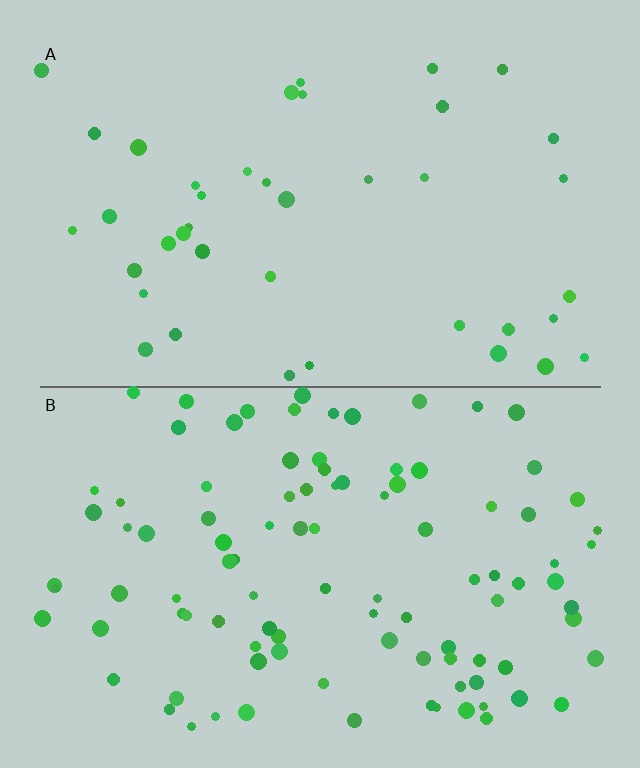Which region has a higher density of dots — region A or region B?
B (the bottom).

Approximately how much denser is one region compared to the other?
Approximately 2.5× — region B over region A.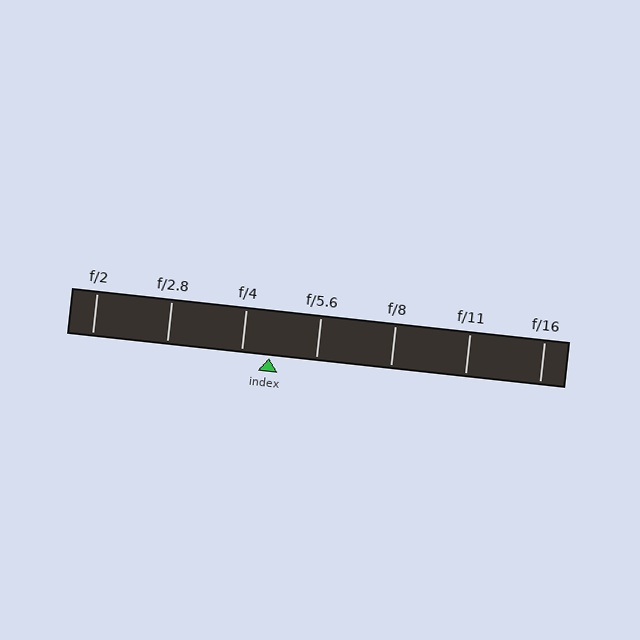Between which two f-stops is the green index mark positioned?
The index mark is between f/4 and f/5.6.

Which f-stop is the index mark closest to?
The index mark is closest to f/4.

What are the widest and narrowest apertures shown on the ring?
The widest aperture shown is f/2 and the narrowest is f/16.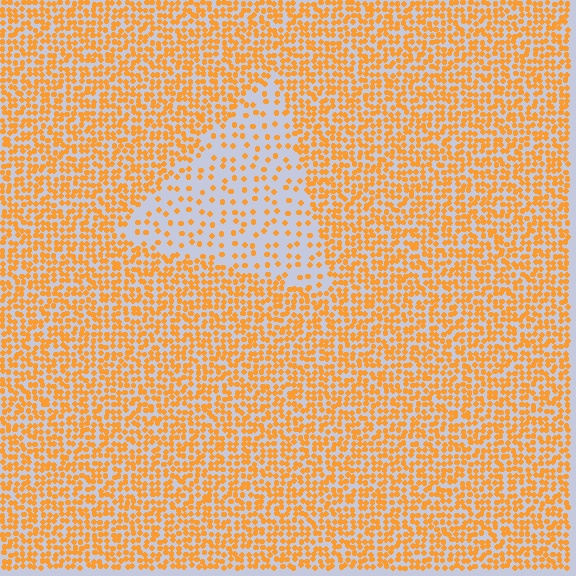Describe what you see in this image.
The image contains small orange elements arranged at two different densities. A triangle-shaped region is visible where the elements are less densely packed than the surrounding area.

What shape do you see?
I see a triangle.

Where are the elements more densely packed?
The elements are more densely packed outside the triangle boundary.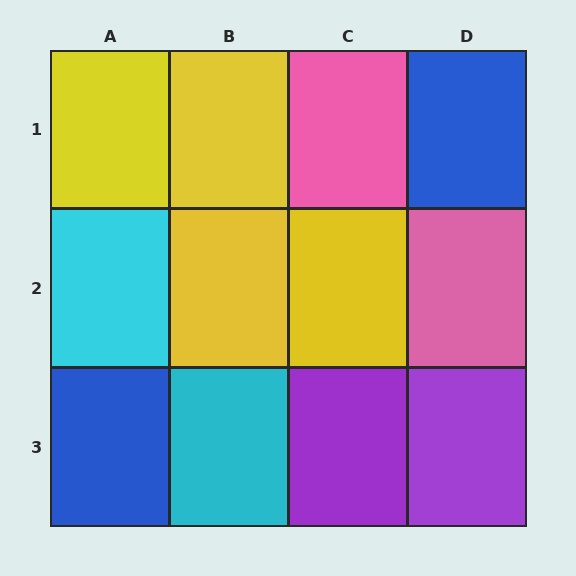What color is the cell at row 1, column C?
Pink.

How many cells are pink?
2 cells are pink.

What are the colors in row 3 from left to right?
Blue, cyan, purple, purple.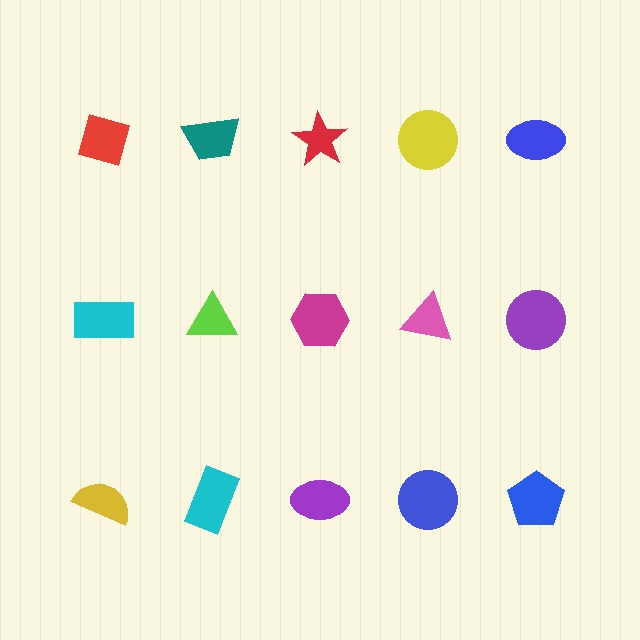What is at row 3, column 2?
A cyan rectangle.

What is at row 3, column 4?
A blue circle.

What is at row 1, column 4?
A yellow circle.